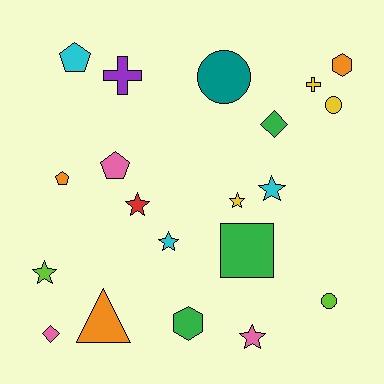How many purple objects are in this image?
There is 1 purple object.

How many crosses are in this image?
There are 2 crosses.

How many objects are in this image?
There are 20 objects.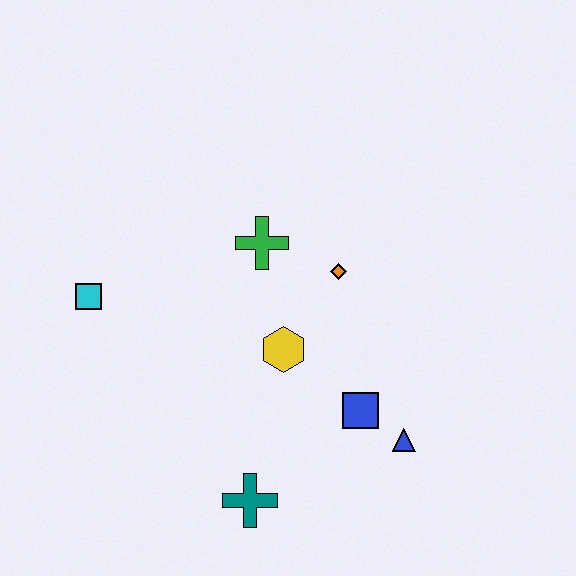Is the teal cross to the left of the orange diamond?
Yes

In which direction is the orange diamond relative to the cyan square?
The orange diamond is to the right of the cyan square.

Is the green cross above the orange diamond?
Yes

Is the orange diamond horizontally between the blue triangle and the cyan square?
Yes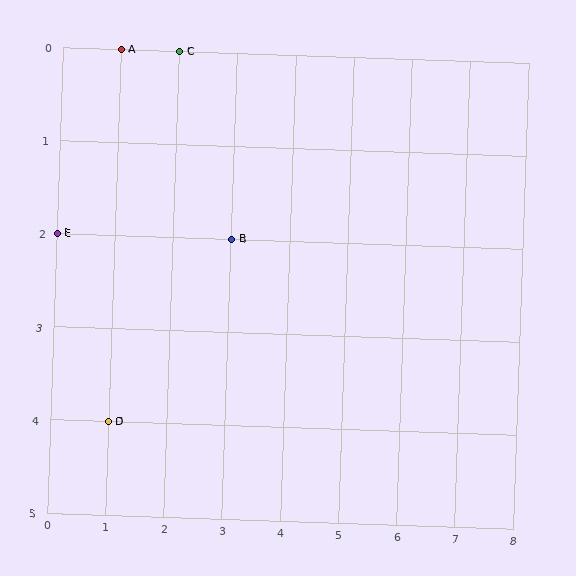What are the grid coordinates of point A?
Point A is at grid coordinates (1, 0).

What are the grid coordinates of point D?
Point D is at grid coordinates (1, 4).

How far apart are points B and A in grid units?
Points B and A are 2 columns and 2 rows apart (about 2.8 grid units diagonally).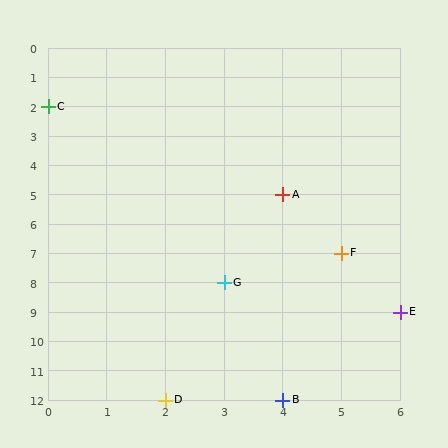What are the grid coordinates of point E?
Point E is at grid coordinates (6, 9).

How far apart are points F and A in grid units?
Points F and A are 1 column and 2 rows apart (about 2.2 grid units diagonally).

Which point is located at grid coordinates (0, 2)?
Point C is at (0, 2).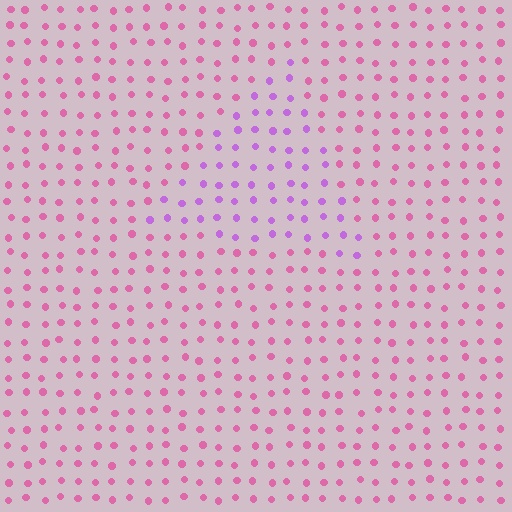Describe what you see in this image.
The image is filled with small pink elements in a uniform arrangement. A triangle-shaped region is visible where the elements are tinted to a slightly different hue, forming a subtle color boundary.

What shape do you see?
I see a triangle.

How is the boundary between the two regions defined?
The boundary is defined purely by a slight shift in hue (about 41 degrees). Spacing, size, and orientation are identical on both sides.